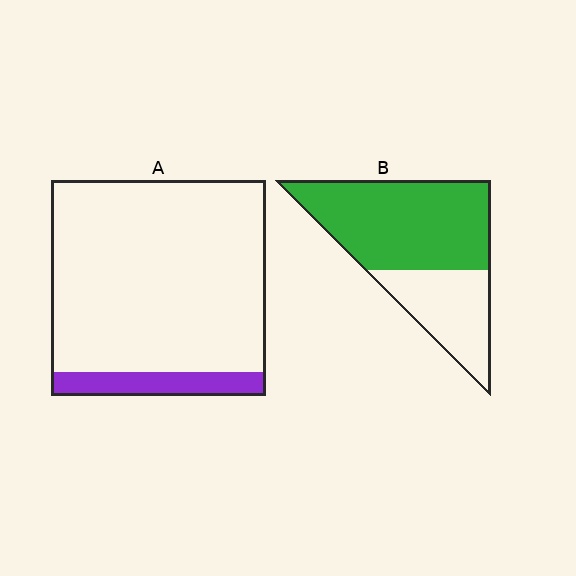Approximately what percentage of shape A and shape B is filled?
A is approximately 10% and B is approximately 65%.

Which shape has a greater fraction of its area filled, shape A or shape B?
Shape B.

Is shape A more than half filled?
No.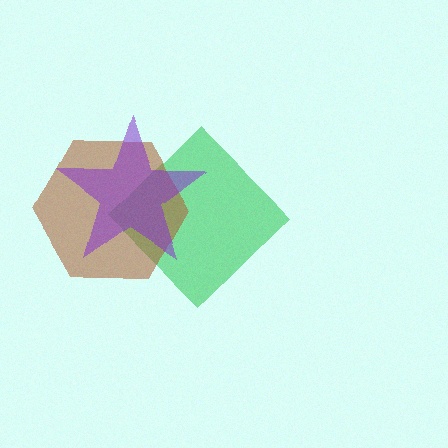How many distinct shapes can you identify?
There are 3 distinct shapes: a green diamond, a brown hexagon, a purple star.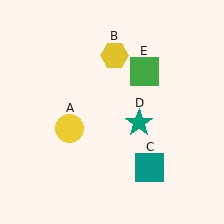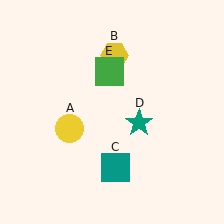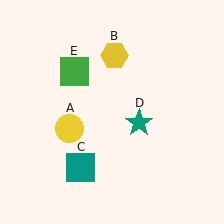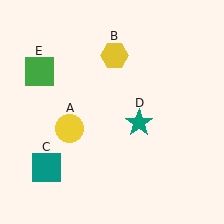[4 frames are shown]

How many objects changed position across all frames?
2 objects changed position: teal square (object C), green square (object E).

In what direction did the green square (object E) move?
The green square (object E) moved left.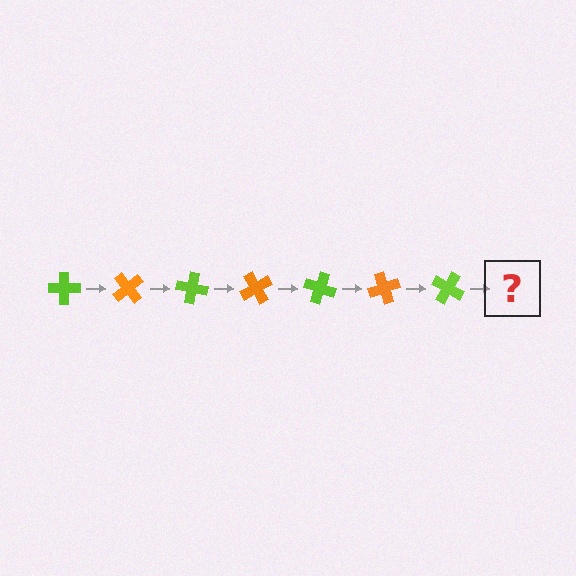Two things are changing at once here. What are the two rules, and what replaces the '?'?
The two rules are that it rotates 50 degrees each step and the color cycles through lime and orange. The '?' should be an orange cross, rotated 350 degrees from the start.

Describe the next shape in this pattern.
It should be an orange cross, rotated 350 degrees from the start.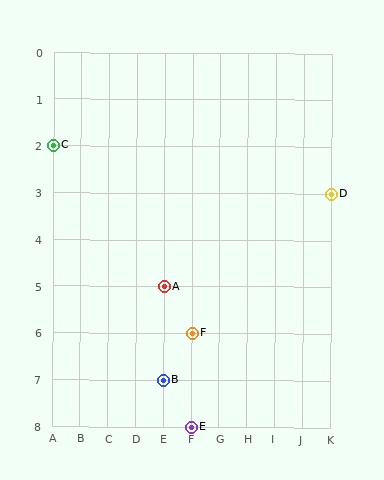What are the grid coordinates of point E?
Point E is at grid coordinates (F, 8).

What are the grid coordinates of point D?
Point D is at grid coordinates (K, 3).